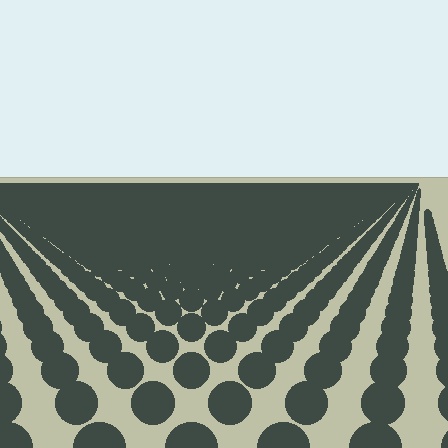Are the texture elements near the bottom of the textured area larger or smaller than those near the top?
Larger. Near the bottom, elements are closer to the viewer and appear at a bigger on-screen size.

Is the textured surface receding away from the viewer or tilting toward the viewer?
The surface is receding away from the viewer. Texture elements get smaller and denser toward the top.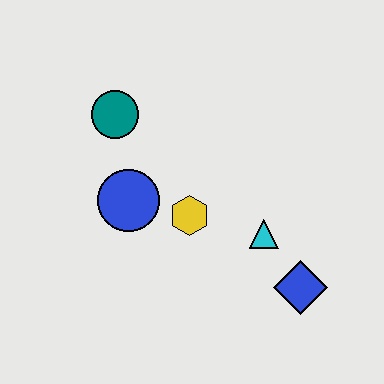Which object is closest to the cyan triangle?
The blue diamond is closest to the cyan triangle.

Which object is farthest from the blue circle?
The blue diamond is farthest from the blue circle.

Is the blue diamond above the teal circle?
No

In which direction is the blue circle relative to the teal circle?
The blue circle is below the teal circle.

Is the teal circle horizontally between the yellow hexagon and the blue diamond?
No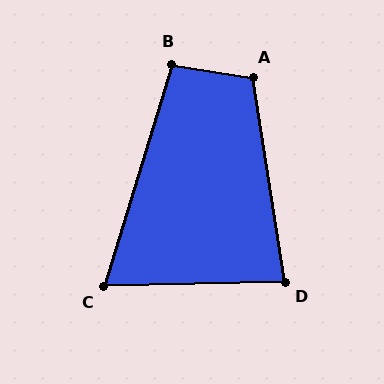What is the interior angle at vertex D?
Approximately 83 degrees (acute).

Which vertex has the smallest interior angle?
C, at approximately 72 degrees.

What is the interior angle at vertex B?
Approximately 97 degrees (obtuse).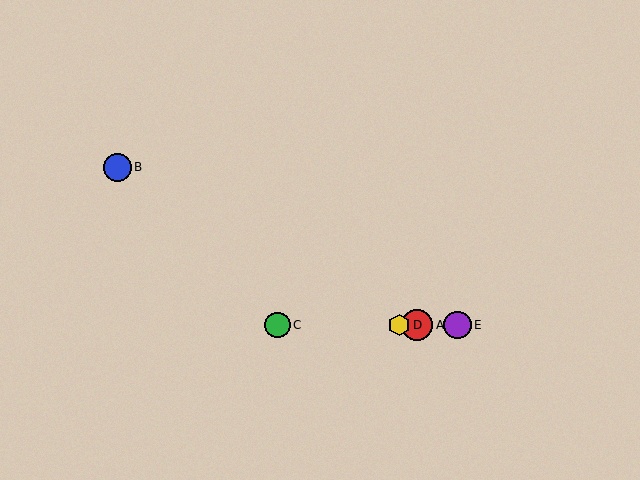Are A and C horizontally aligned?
Yes, both are at y≈325.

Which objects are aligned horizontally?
Objects A, C, D, E are aligned horizontally.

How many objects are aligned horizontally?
4 objects (A, C, D, E) are aligned horizontally.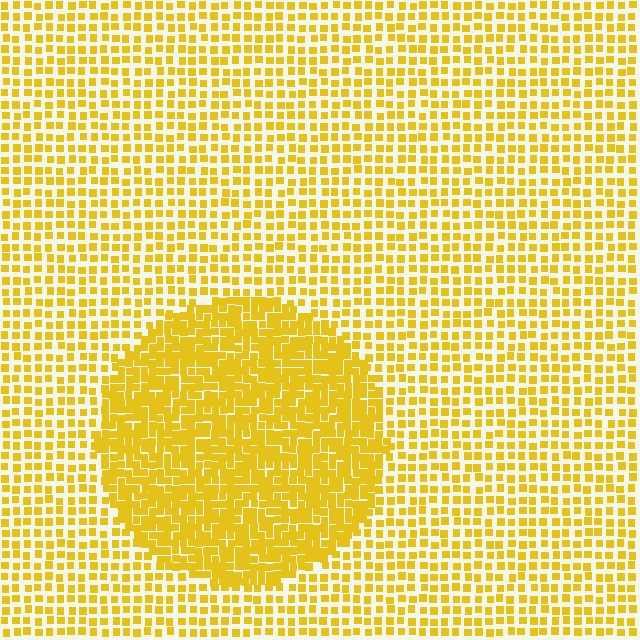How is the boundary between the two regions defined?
The boundary is defined by a change in element density (approximately 2.0x ratio). All elements are the same color, size, and shape.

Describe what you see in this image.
The image contains small yellow elements arranged at two different densities. A circle-shaped region is visible where the elements are more densely packed than the surrounding area.